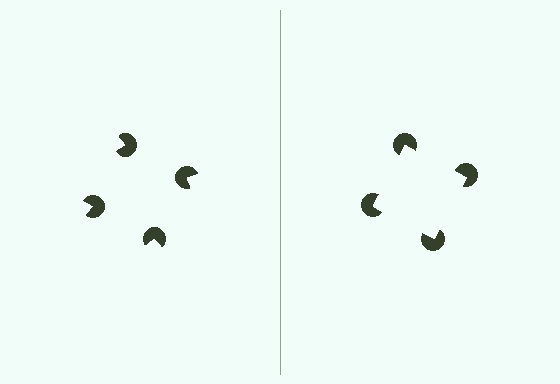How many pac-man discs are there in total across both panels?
8 — 4 on each side.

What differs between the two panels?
The pac-man discs are positioned identically on both sides; only the wedge orientations differ. On the right they align to a square; on the left they are misaligned.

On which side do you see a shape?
An illusory square appears on the right side. On the left side the wedge cuts are rotated, so no coherent shape forms.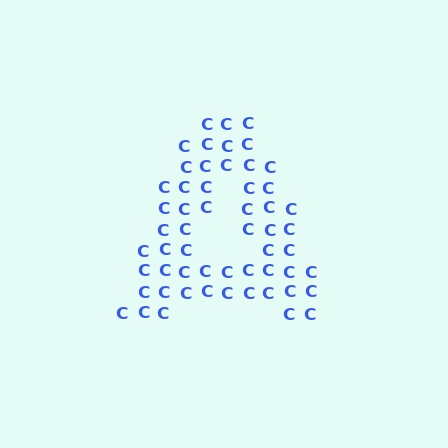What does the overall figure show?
The overall figure shows the letter A.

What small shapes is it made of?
It is made of small letter C's.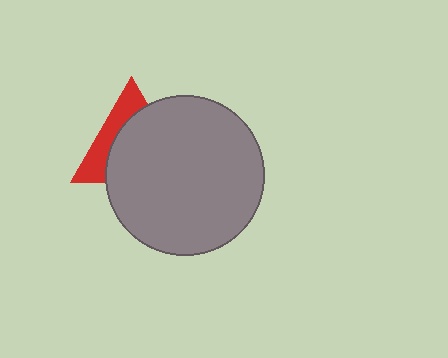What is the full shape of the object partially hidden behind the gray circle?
The partially hidden object is a red triangle.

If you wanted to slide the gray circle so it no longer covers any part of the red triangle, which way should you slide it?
Slide it toward the lower-right — that is the most direct way to separate the two shapes.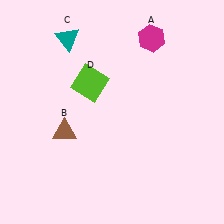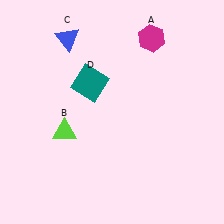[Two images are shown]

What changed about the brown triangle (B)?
In Image 1, B is brown. In Image 2, it changed to lime.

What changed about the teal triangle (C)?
In Image 1, C is teal. In Image 2, it changed to blue.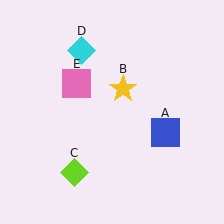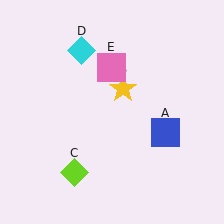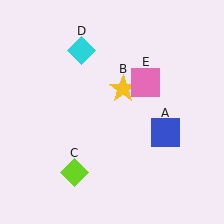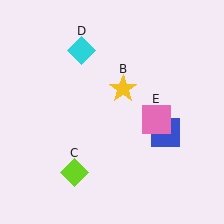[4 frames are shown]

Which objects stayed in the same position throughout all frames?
Blue square (object A) and yellow star (object B) and lime diamond (object C) and cyan diamond (object D) remained stationary.